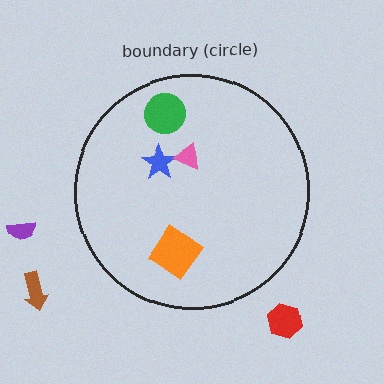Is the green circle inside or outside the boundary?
Inside.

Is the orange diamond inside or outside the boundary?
Inside.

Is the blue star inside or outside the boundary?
Inside.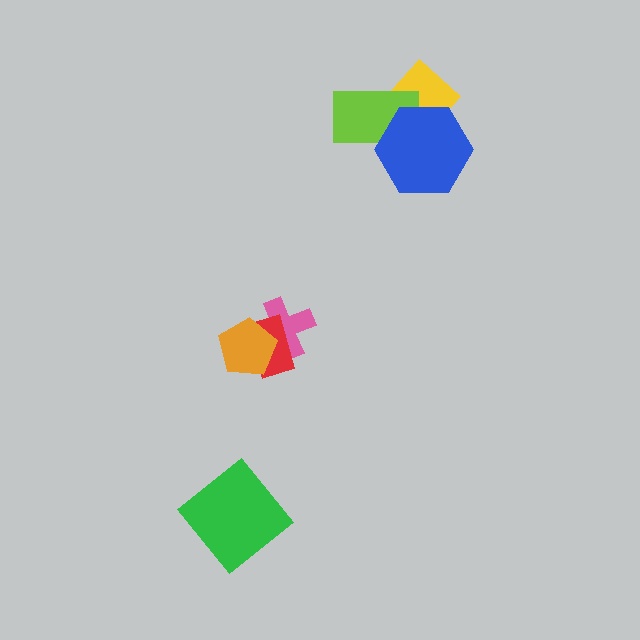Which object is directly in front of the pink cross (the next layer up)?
The red rectangle is directly in front of the pink cross.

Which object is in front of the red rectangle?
The orange pentagon is in front of the red rectangle.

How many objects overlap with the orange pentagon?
2 objects overlap with the orange pentagon.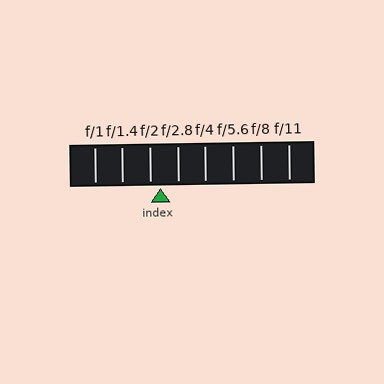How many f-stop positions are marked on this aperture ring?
There are 8 f-stop positions marked.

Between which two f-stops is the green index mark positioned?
The index mark is between f/2 and f/2.8.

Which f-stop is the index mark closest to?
The index mark is closest to f/2.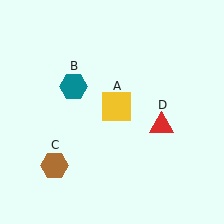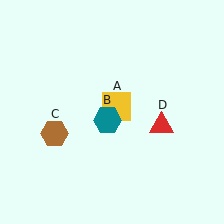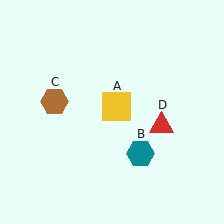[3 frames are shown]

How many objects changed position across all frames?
2 objects changed position: teal hexagon (object B), brown hexagon (object C).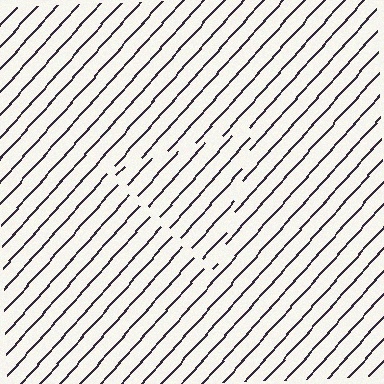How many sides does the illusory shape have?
3 sides — the line-ends trace a triangle.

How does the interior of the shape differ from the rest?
The interior of the shape contains the same grating, shifted by half a period — the contour is defined by the phase discontinuity where line-ends from the inner and outer gratings abut.